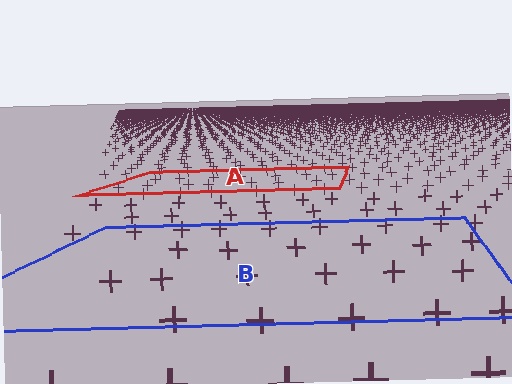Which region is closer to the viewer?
Region B is closer. The texture elements there are larger and more spread out.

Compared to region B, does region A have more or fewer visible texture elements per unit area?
Region A has more texture elements per unit area — they are packed more densely because it is farther away.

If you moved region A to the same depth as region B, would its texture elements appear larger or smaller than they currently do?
They would appear larger. At a closer depth, the same texture elements are projected at a bigger on-screen size.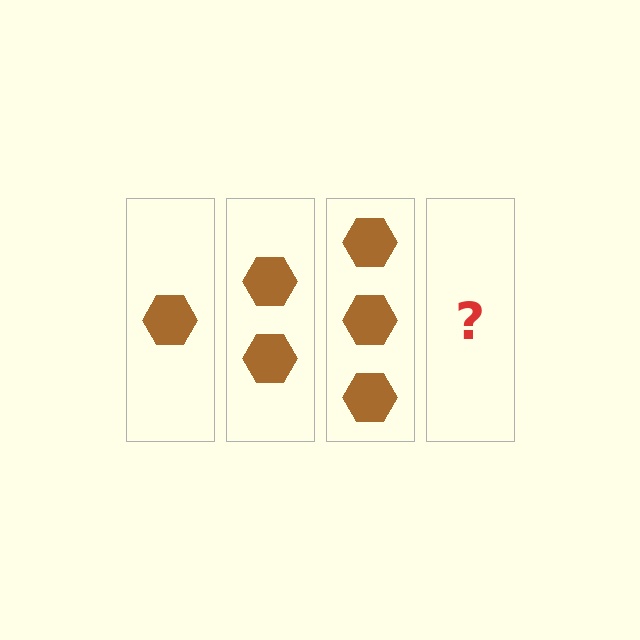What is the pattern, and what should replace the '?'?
The pattern is that each step adds one more hexagon. The '?' should be 4 hexagons.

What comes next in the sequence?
The next element should be 4 hexagons.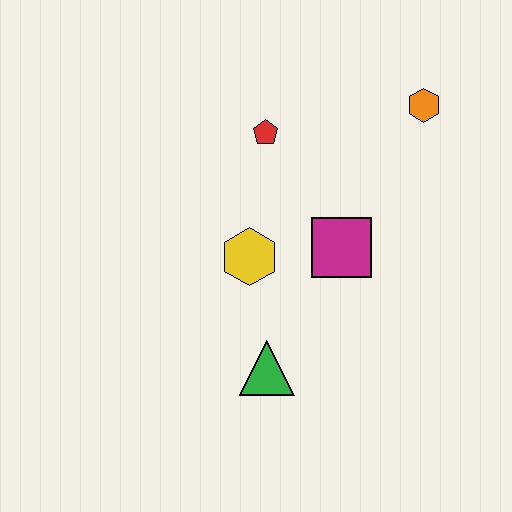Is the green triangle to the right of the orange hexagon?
No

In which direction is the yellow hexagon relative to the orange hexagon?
The yellow hexagon is to the left of the orange hexagon.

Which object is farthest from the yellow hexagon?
The orange hexagon is farthest from the yellow hexagon.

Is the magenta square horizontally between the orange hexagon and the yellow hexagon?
Yes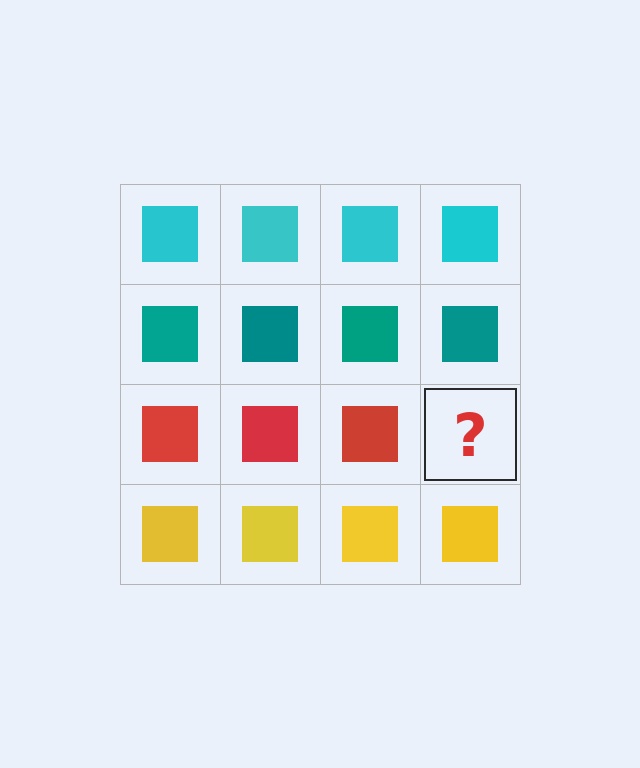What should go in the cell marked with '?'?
The missing cell should contain a red square.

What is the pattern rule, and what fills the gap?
The rule is that each row has a consistent color. The gap should be filled with a red square.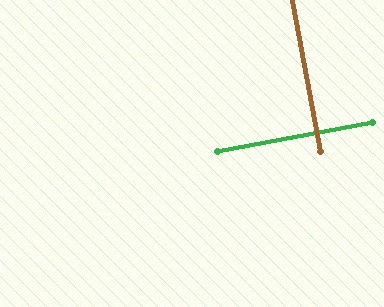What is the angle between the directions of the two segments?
Approximately 90 degrees.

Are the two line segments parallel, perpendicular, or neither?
Perpendicular — they meet at approximately 90°.